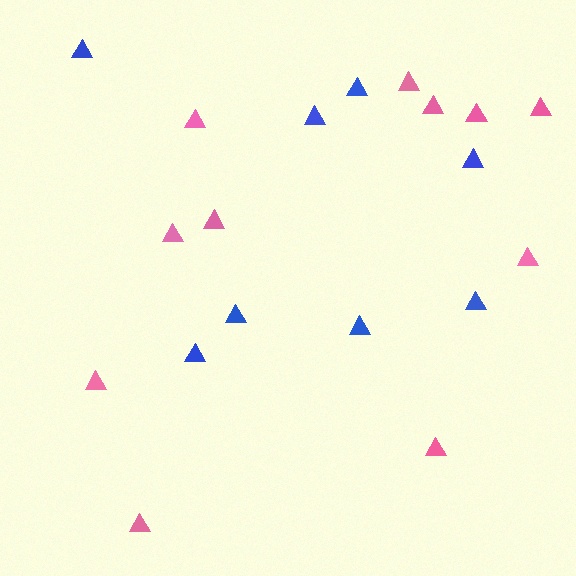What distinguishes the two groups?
There are 2 groups: one group of pink triangles (11) and one group of blue triangles (8).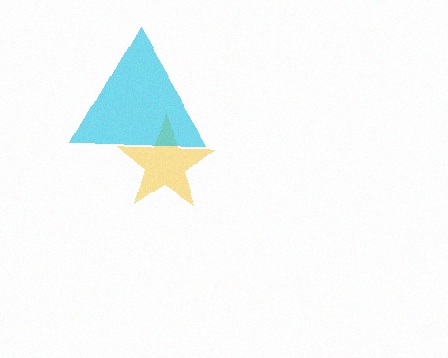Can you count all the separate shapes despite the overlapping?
Yes, there are 2 separate shapes.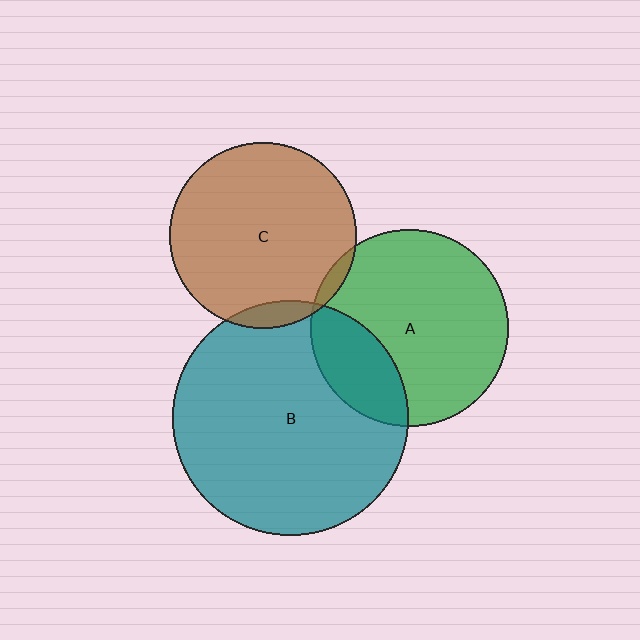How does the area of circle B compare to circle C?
Approximately 1.6 times.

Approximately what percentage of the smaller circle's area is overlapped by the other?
Approximately 5%.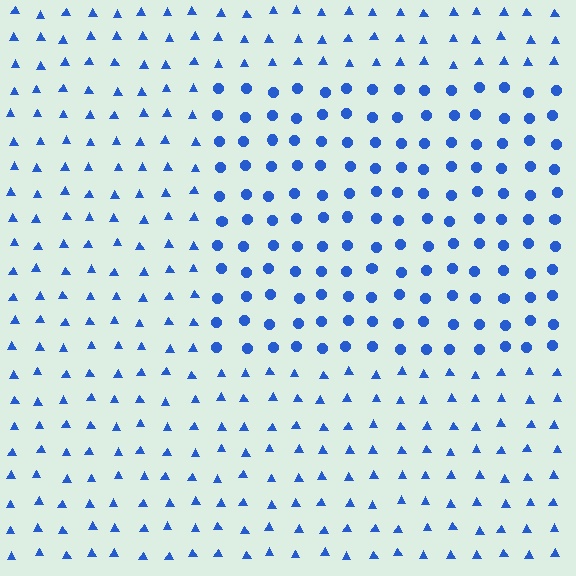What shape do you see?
I see a rectangle.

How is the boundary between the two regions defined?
The boundary is defined by a change in element shape: circles inside vs. triangles outside. All elements share the same color and spacing.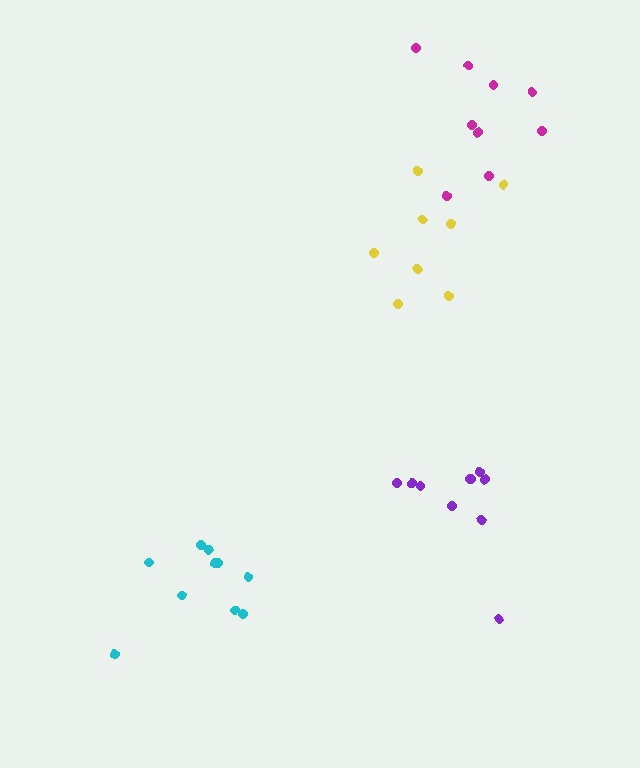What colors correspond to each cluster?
The clusters are colored: purple, yellow, magenta, cyan.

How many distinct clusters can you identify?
There are 4 distinct clusters.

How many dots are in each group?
Group 1: 10 dots, Group 2: 8 dots, Group 3: 9 dots, Group 4: 10 dots (37 total).